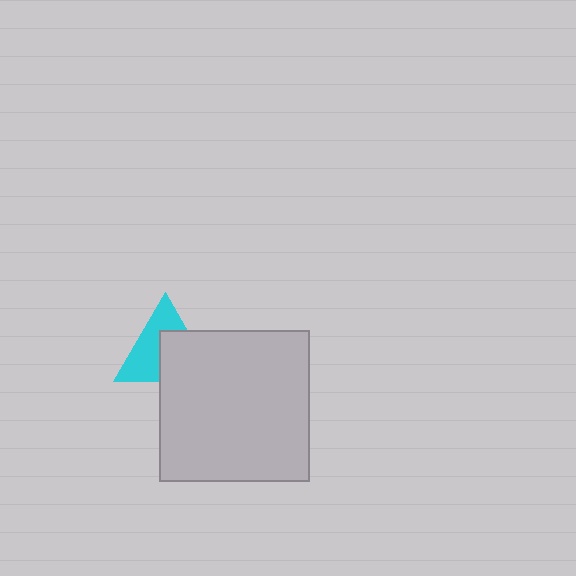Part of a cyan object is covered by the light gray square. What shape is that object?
It is a triangle.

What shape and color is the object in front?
The object in front is a light gray square.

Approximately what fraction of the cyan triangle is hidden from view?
Roughly 47% of the cyan triangle is hidden behind the light gray square.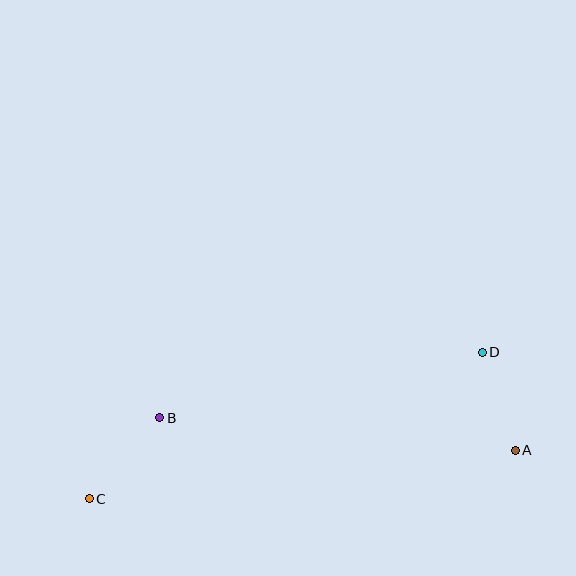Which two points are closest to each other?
Points A and D are closest to each other.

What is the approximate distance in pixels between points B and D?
The distance between B and D is approximately 329 pixels.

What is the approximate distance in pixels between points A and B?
The distance between A and B is approximately 357 pixels.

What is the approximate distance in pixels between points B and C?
The distance between B and C is approximately 107 pixels.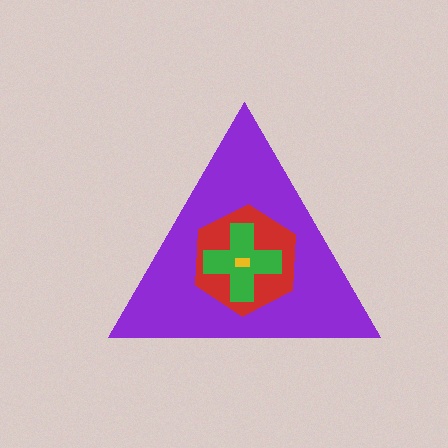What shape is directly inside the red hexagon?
The green cross.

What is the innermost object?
The yellow rectangle.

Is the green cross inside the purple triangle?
Yes.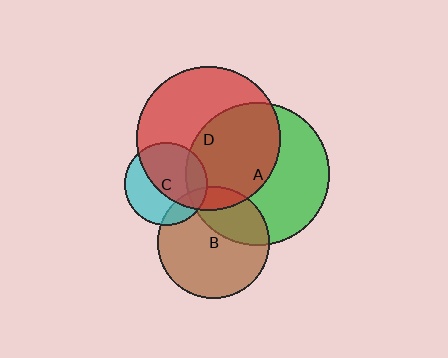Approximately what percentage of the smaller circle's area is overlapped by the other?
Approximately 10%.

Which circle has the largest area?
Circle A (green).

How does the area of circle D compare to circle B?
Approximately 1.7 times.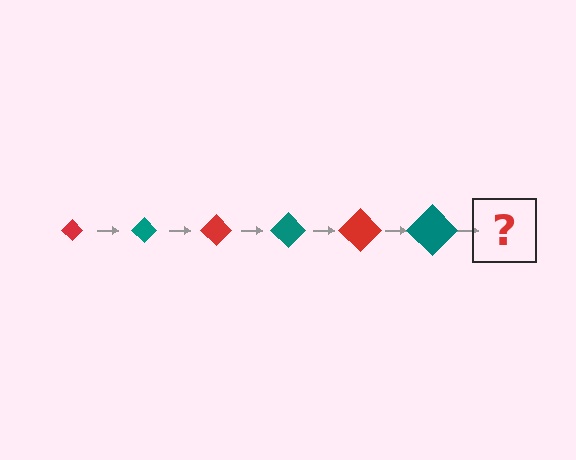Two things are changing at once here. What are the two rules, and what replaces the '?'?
The two rules are that the diamond grows larger each step and the color cycles through red and teal. The '?' should be a red diamond, larger than the previous one.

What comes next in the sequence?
The next element should be a red diamond, larger than the previous one.